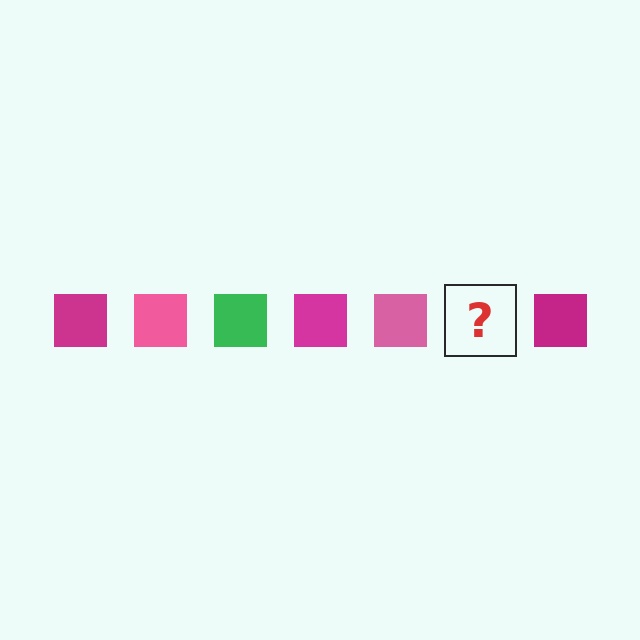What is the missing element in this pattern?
The missing element is a green square.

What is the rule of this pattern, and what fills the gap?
The rule is that the pattern cycles through magenta, pink, green squares. The gap should be filled with a green square.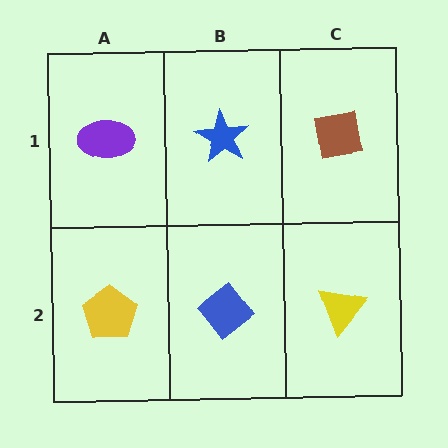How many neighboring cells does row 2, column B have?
3.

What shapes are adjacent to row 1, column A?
A yellow pentagon (row 2, column A), a blue star (row 1, column B).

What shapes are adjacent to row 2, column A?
A purple ellipse (row 1, column A), a blue diamond (row 2, column B).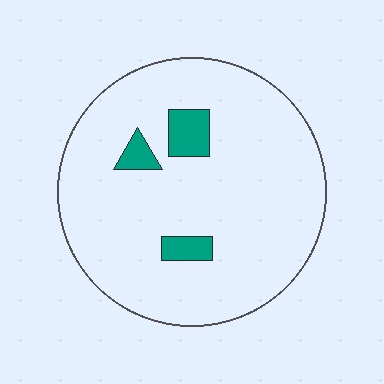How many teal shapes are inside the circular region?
3.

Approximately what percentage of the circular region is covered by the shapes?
Approximately 10%.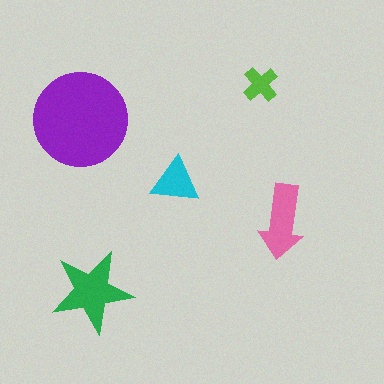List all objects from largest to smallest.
The purple circle, the green star, the pink arrow, the cyan triangle, the lime cross.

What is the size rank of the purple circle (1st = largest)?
1st.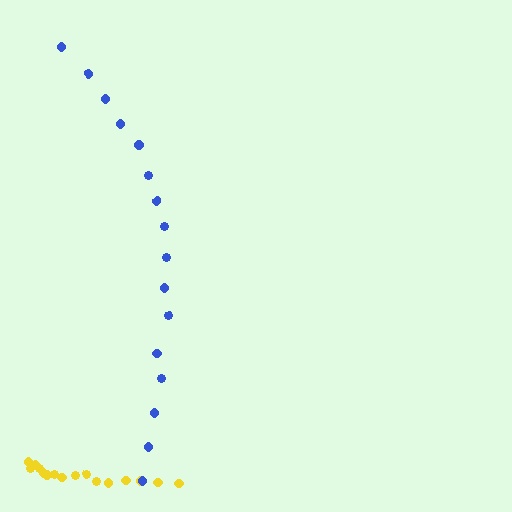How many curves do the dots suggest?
There are 2 distinct paths.